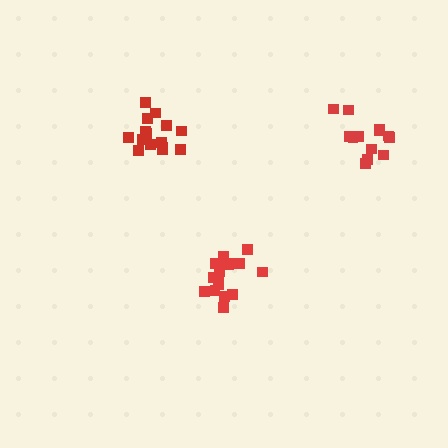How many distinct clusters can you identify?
There are 3 distinct clusters.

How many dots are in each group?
Group 1: 15 dots, Group 2: 14 dots, Group 3: 17 dots (46 total).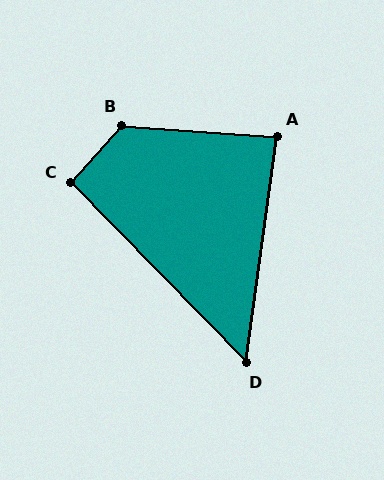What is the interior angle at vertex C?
Approximately 94 degrees (approximately right).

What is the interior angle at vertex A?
Approximately 86 degrees (approximately right).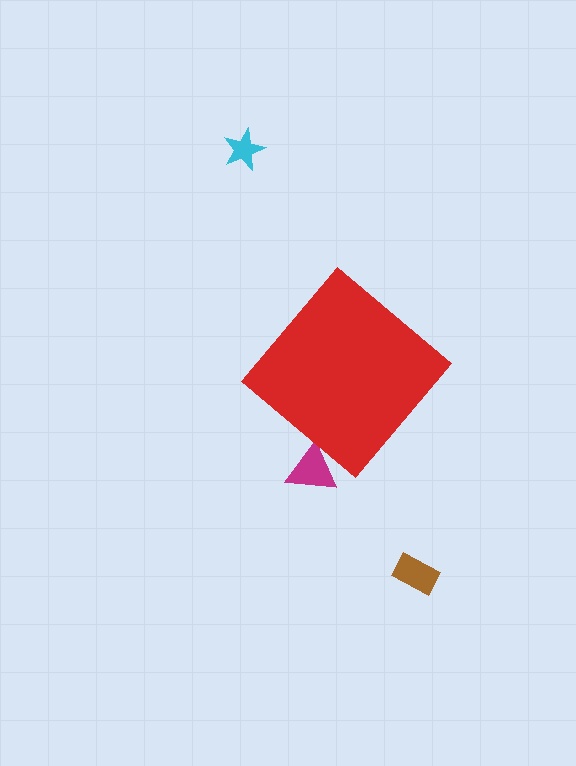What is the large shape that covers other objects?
A red diamond.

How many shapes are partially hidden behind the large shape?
1 shape is partially hidden.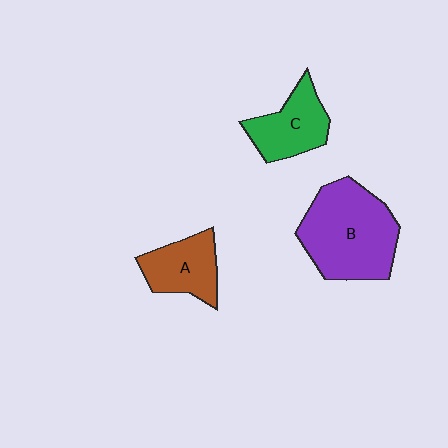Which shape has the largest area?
Shape B (purple).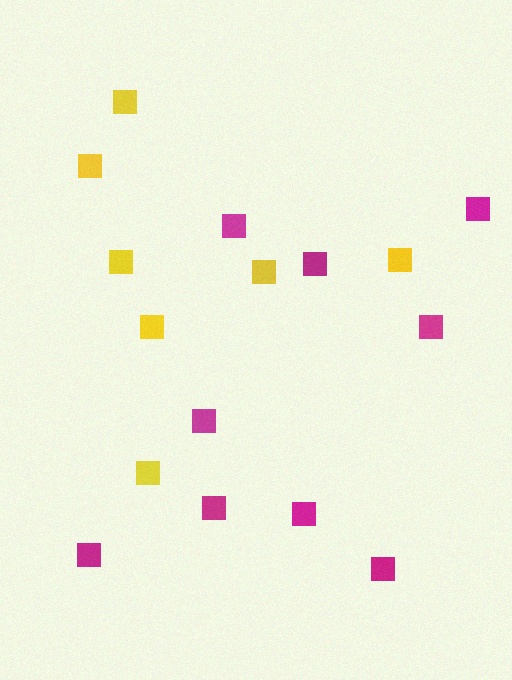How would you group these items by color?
There are 2 groups: one group of magenta squares (9) and one group of yellow squares (7).